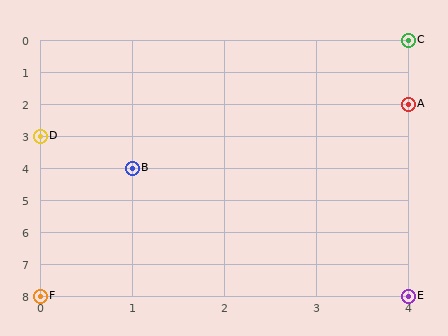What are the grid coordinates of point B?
Point B is at grid coordinates (1, 4).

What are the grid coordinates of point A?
Point A is at grid coordinates (4, 2).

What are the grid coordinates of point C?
Point C is at grid coordinates (4, 0).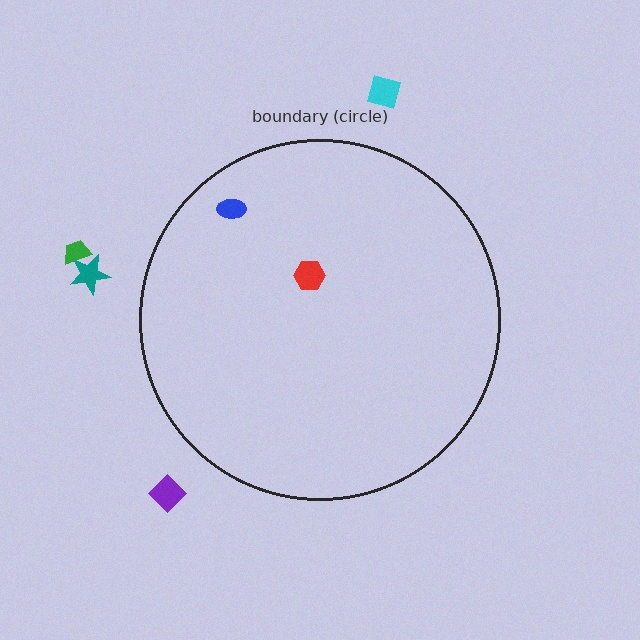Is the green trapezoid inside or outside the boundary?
Outside.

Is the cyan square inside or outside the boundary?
Outside.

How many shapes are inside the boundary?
2 inside, 4 outside.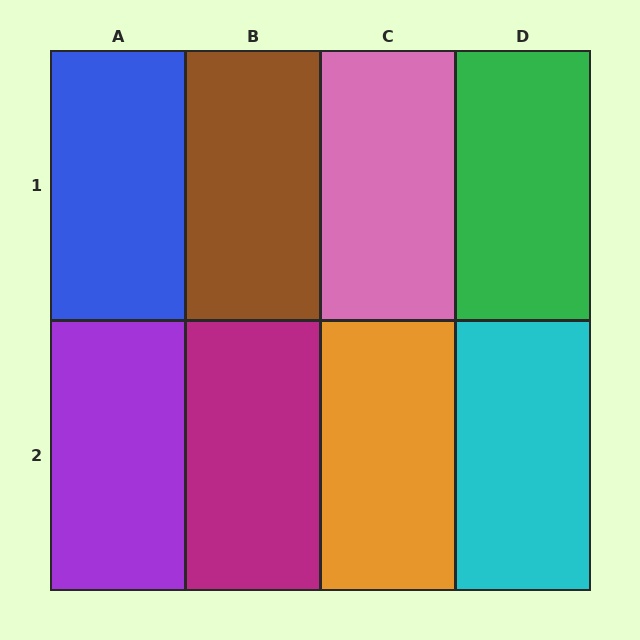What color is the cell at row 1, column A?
Blue.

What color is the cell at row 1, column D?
Green.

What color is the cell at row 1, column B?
Brown.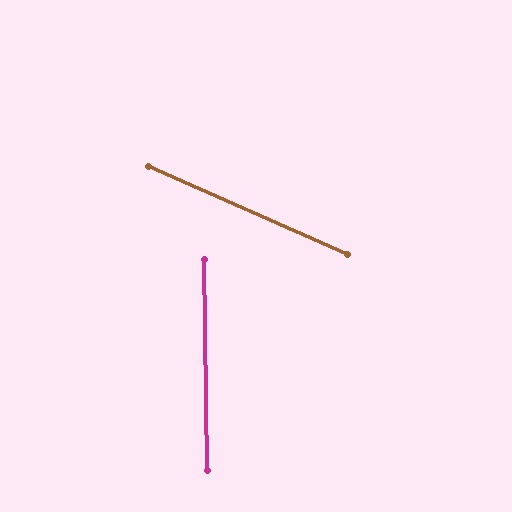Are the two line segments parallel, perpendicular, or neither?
Neither parallel nor perpendicular — they differ by about 66°.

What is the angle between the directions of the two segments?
Approximately 66 degrees.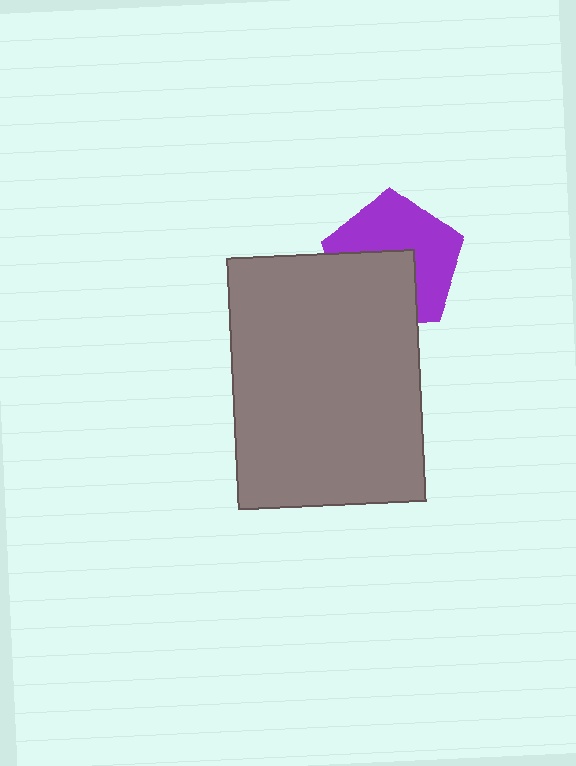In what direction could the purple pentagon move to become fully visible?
The purple pentagon could move up. That would shift it out from behind the gray rectangle entirely.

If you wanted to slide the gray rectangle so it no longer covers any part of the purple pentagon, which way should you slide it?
Slide it down — that is the most direct way to separate the two shapes.